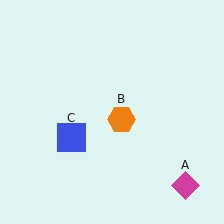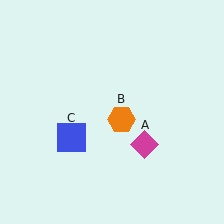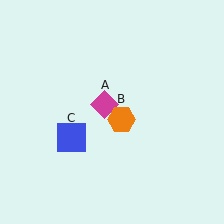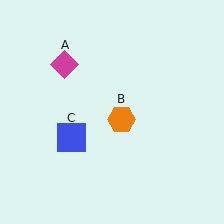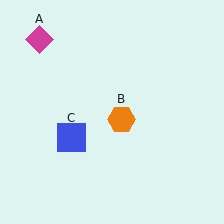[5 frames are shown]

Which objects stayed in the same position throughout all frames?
Orange hexagon (object B) and blue square (object C) remained stationary.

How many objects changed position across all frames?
1 object changed position: magenta diamond (object A).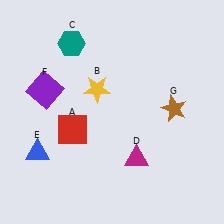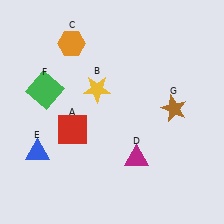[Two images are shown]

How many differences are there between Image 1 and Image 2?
There are 2 differences between the two images.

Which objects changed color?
C changed from teal to orange. F changed from purple to green.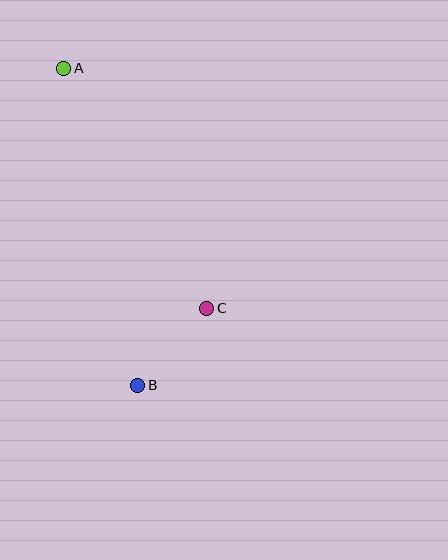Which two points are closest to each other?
Points B and C are closest to each other.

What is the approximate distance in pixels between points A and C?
The distance between A and C is approximately 280 pixels.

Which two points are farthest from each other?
Points A and B are farthest from each other.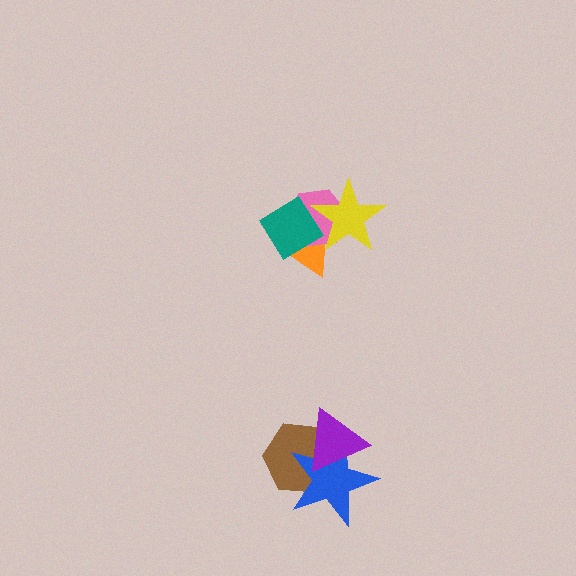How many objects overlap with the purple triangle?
2 objects overlap with the purple triangle.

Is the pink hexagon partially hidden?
Yes, it is partially covered by another shape.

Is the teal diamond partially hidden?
No, no other shape covers it.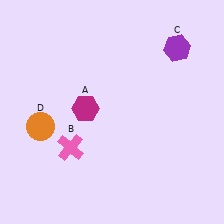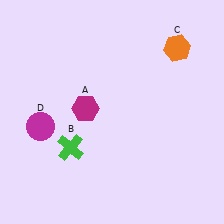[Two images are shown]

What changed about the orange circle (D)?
In Image 1, D is orange. In Image 2, it changed to magenta.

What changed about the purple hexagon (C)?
In Image 1, C is purple. In Image 2, it changed to orange.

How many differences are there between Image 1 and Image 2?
There are 3 differences between the two images.